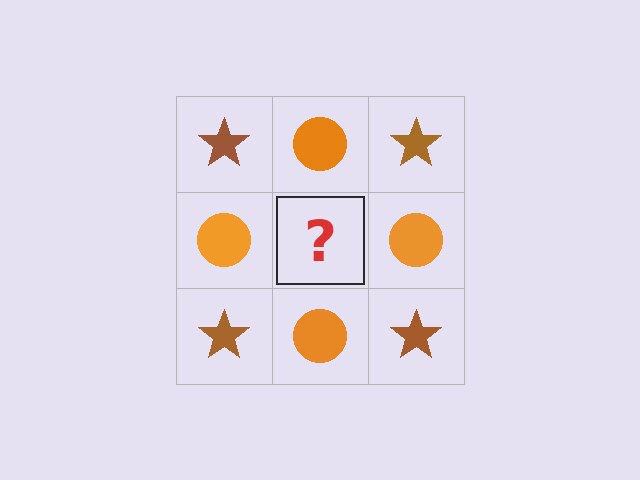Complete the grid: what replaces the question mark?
The question mark should be replaced with a brown star.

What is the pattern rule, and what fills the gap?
The rule is that it alternates brown star and orange circle in a checkerboard pattern. The gap should be filled with a brown star.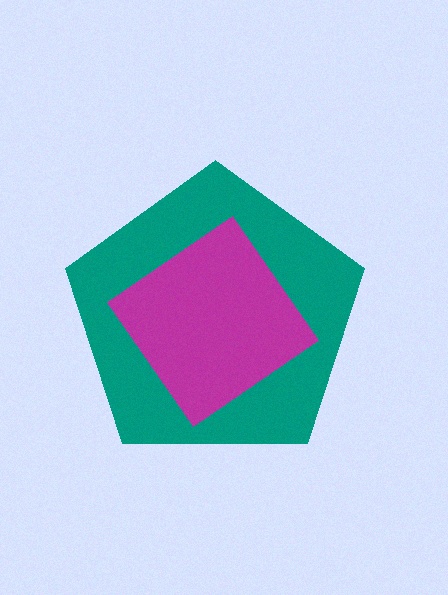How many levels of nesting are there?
2.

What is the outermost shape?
The teal pentagon.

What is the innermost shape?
The magenta diamond.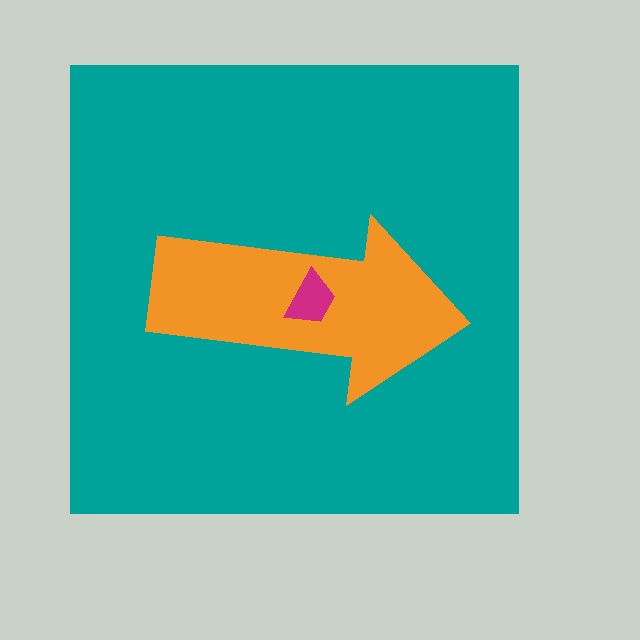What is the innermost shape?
The magenta trapezoid.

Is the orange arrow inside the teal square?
Yes.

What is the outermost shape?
The teal square.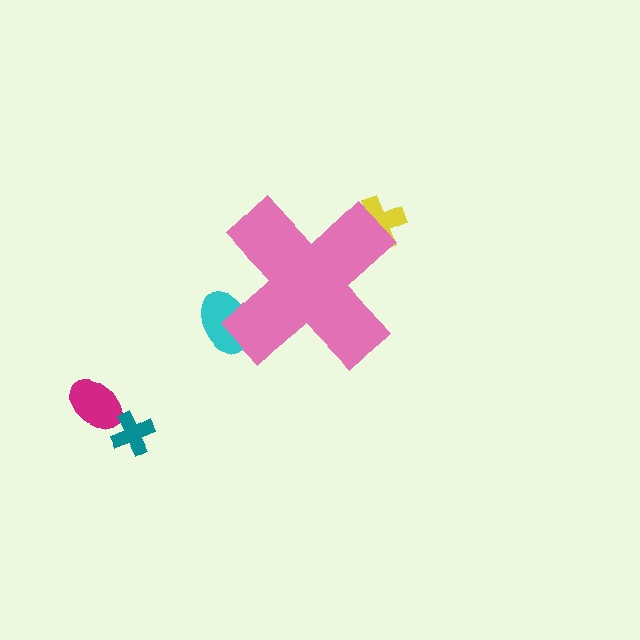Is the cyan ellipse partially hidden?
Yes, the cyan ellipse is partially hidden behind the pink cross.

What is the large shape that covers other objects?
A pink cross.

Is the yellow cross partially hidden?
Yes, the yellow cross is partially hidden behind the pink cross.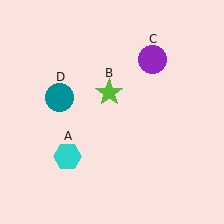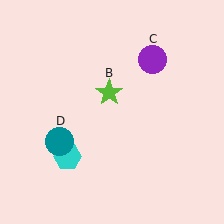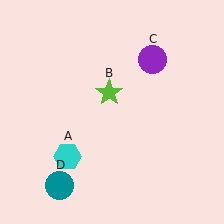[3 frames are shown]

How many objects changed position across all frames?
1 object changed position: teal circle (object D).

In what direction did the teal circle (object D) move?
The teal circle (object D) moved down.